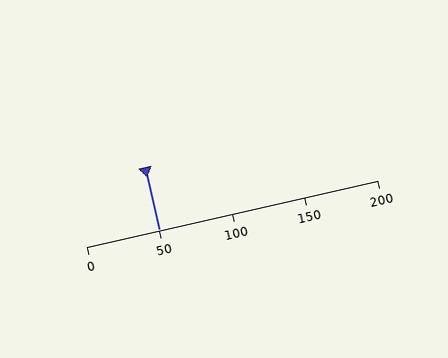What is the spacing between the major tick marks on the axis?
The major ticks are spaced 50 apart.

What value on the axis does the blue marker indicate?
The marker indicates approximately 50.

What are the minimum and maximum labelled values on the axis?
The axis runs from 0 to 200.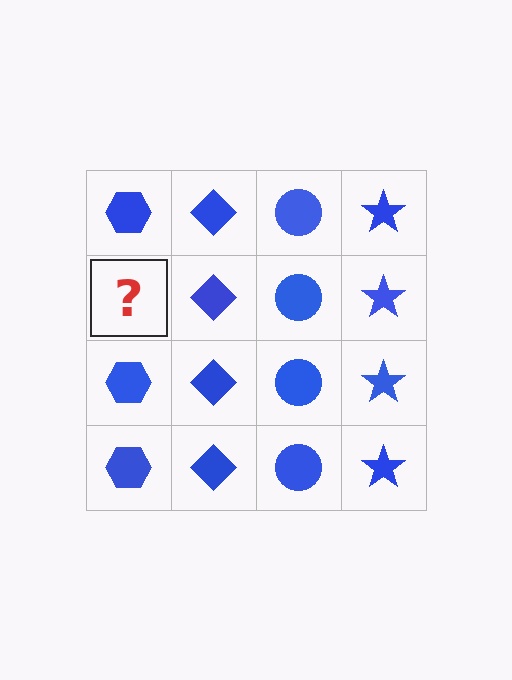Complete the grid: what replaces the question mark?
The question mark should be replaced with a blue hexagon.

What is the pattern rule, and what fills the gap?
The rule is that each column has a consistent shape. The gap should be filled with a blue hexagon.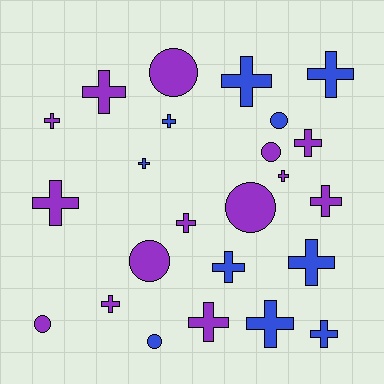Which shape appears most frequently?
Cross, with 17 objects.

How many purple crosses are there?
There are 9 purple crosses.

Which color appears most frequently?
Purple, with 14 objects.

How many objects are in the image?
There are 24 objects.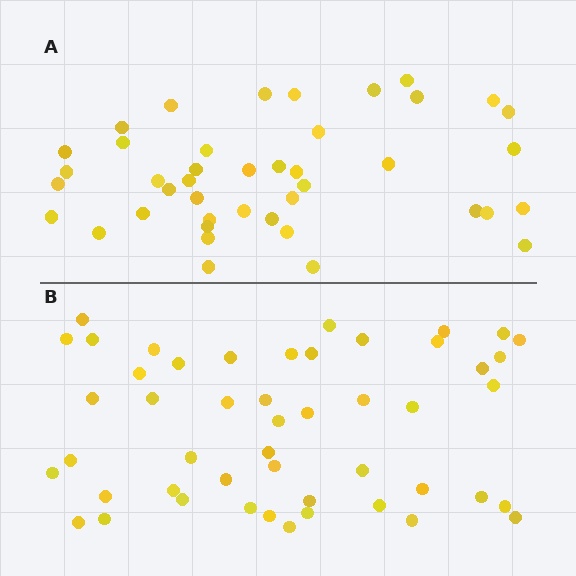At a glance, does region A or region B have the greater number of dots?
Region B (the bottom region) has more dots.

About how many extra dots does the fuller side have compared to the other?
Region B has roughly 8 or so more dots than region A.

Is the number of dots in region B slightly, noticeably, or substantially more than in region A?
Region B has only slightly more — the two regions are fairly close. The ratio is roughly 1.2 to 1.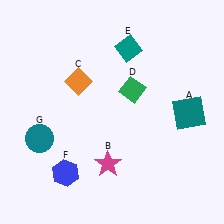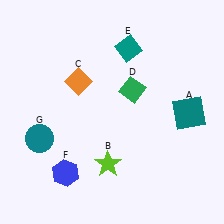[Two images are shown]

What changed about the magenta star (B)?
In Image 1, B is magenta. In Image 2, it changed to lime.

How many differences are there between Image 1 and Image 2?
There is 1 difference between the two images.